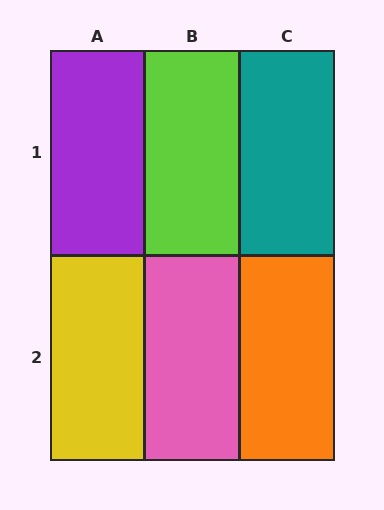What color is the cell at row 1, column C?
Teal.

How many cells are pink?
1 cell is pink.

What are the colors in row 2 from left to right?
Yellow, pink, orange.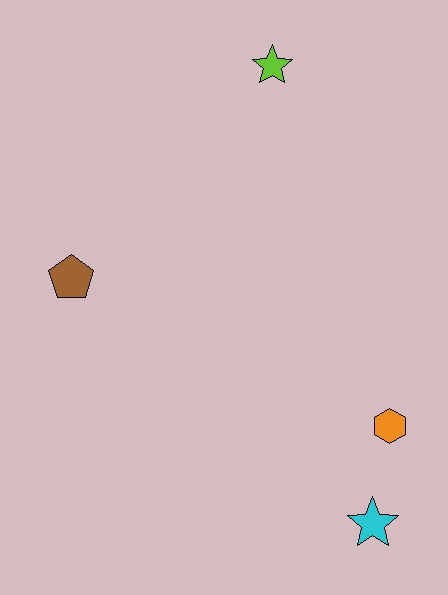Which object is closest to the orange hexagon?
The cyan star is closest to the orange hexagon.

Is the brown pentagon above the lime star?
No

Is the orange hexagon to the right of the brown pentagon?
Yes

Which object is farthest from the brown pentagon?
The cyan star is farthest from the brown pentagon.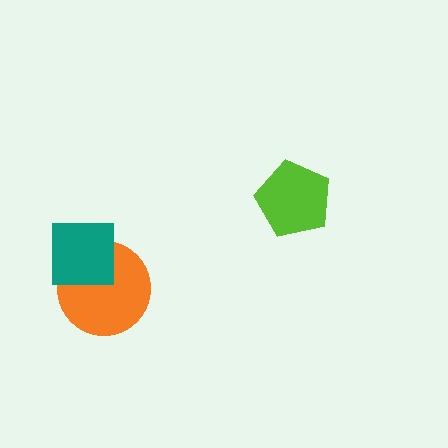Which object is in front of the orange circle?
The teal square is in front of the orange circle.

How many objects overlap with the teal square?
1 object overlaps with the teal square.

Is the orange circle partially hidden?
Yes, it is partially covered by another shape.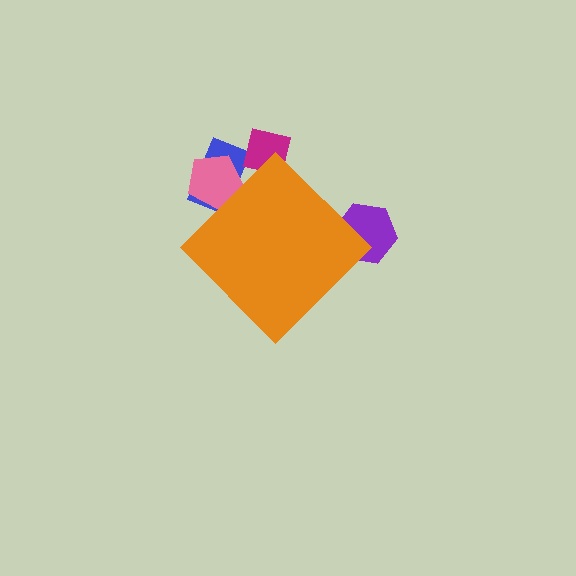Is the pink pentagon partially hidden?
Yes, the pink pentagon is partially hidden behind the orange diamond.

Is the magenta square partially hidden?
Yes, the magenta square is partially hidden behind the orange diamond.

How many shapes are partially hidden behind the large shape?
4 shapes are partially hidden.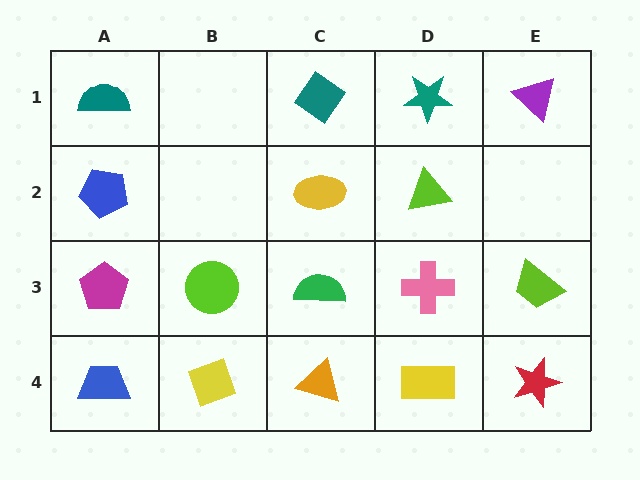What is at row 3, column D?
A pink cross.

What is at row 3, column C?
A green semicircle.